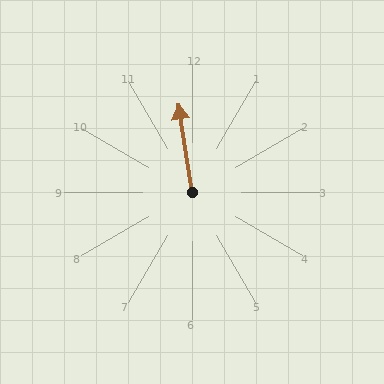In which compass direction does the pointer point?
North.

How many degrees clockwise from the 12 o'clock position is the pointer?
Approximately 351 degrees.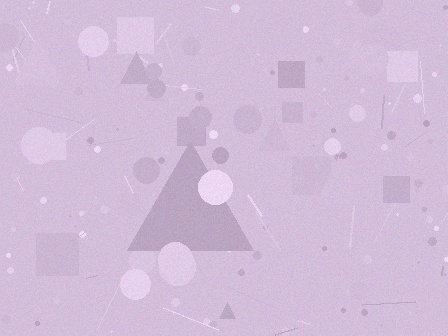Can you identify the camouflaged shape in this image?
The camouflaged shape is a triangle.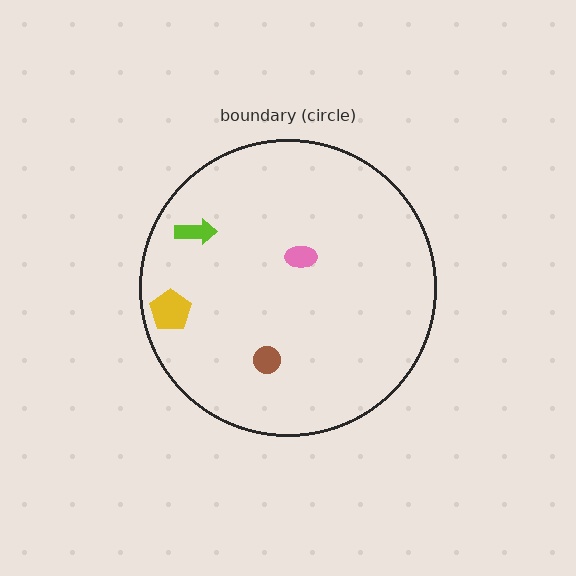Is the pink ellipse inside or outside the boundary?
Inside.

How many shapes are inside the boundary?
4 inside, 0 outside.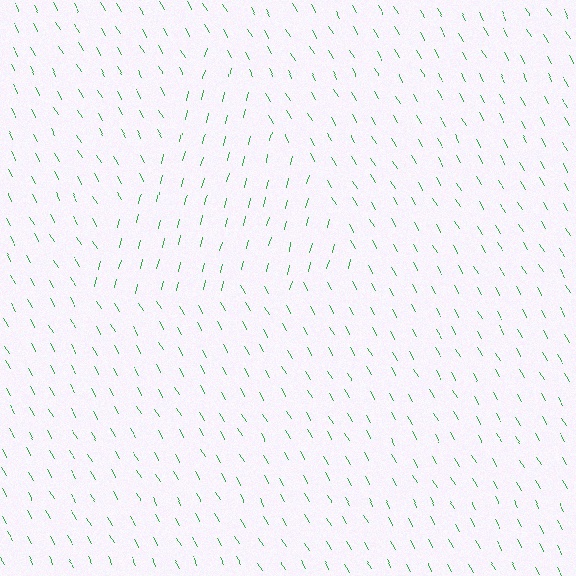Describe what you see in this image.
The image is filled with small green line segments. A triangle region in the image has lines oriented differently from the surrounding lines, creating a visible texture boundary.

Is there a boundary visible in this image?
Yes, there is a texture boundary formed by a change in line orientation.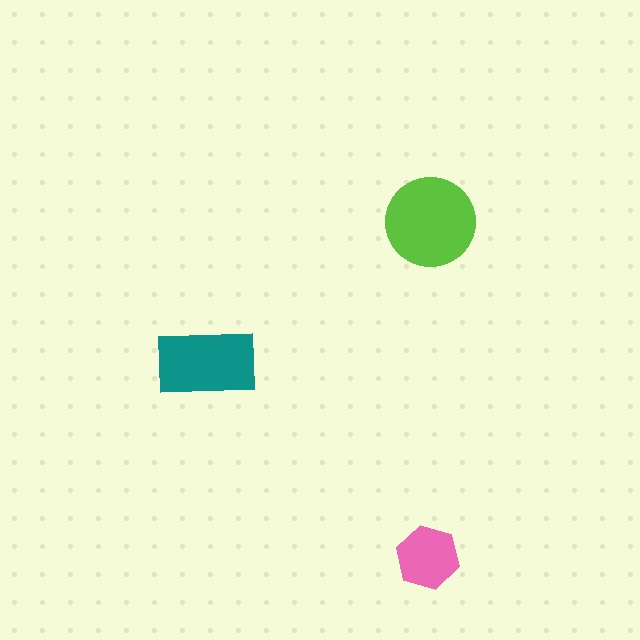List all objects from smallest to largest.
The pink hexagon, the teal rectangle, the lime circle.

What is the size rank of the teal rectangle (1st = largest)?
2nd.